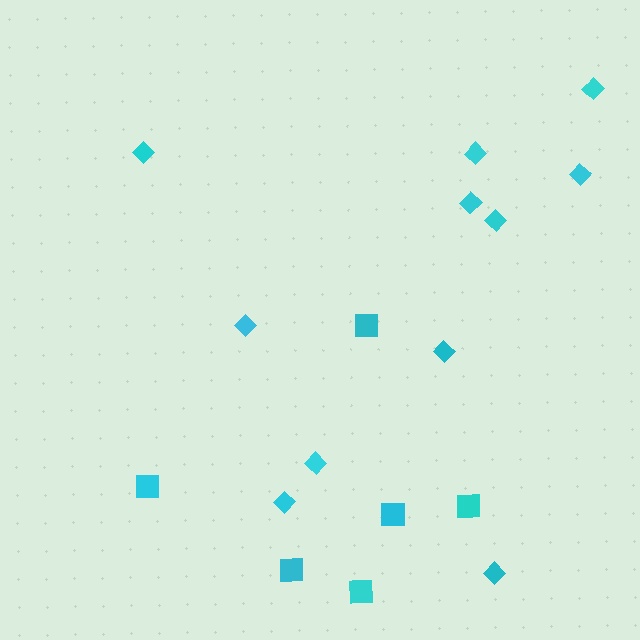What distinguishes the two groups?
There are 2 groups: one group of diamonds (11) and one group of squares (6).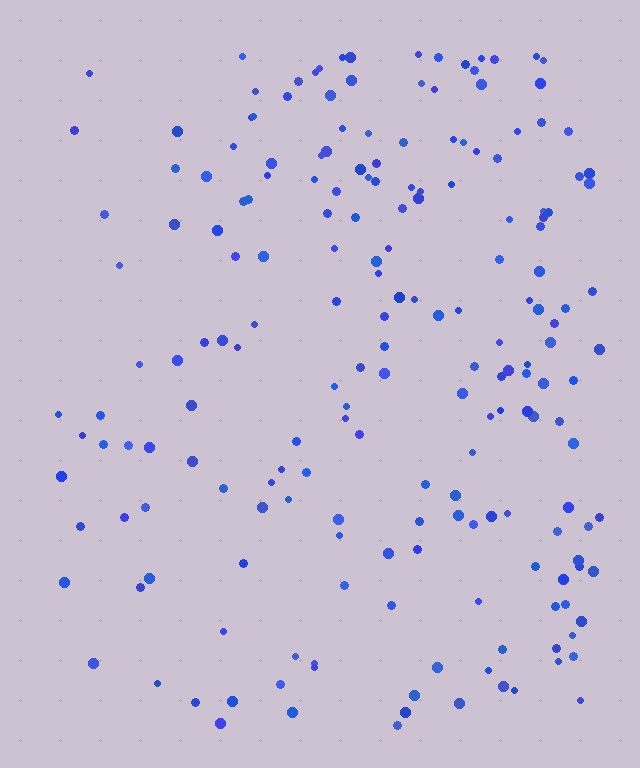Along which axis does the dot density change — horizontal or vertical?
Horizontal.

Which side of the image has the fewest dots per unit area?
The left.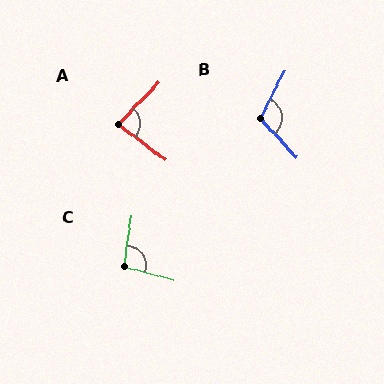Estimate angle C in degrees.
Approximately 96 degrees.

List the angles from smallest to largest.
A (83°), C (96°), B (109°).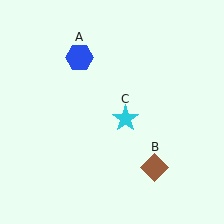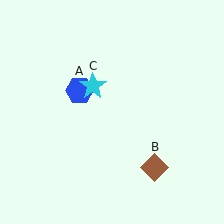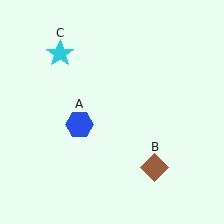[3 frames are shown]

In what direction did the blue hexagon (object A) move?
The blue hexagon (object A) moved down.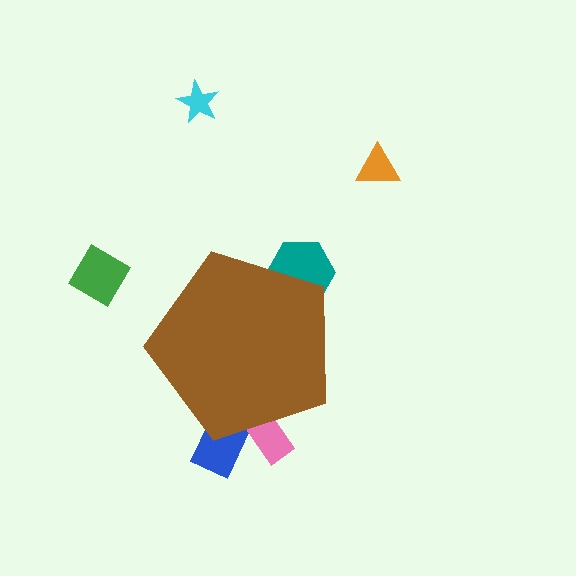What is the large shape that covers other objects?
A brown pentagon.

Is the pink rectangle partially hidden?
Yes, the pink rectangle is partially hidden behind the brown pentagon.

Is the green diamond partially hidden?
No, the green diamond is fully visible.